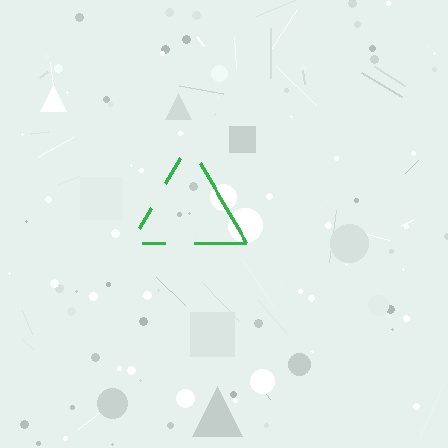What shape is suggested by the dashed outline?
The dashed outline suggests a triangle.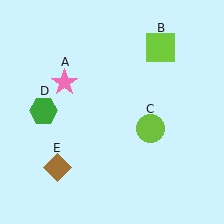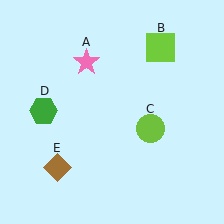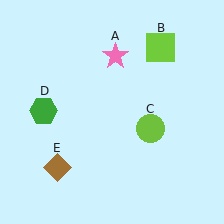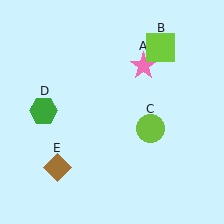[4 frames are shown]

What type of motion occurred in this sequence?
The pink star (object A) rotated clockwise around the center of the scene.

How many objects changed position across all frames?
1 object changed position: pink star (object A).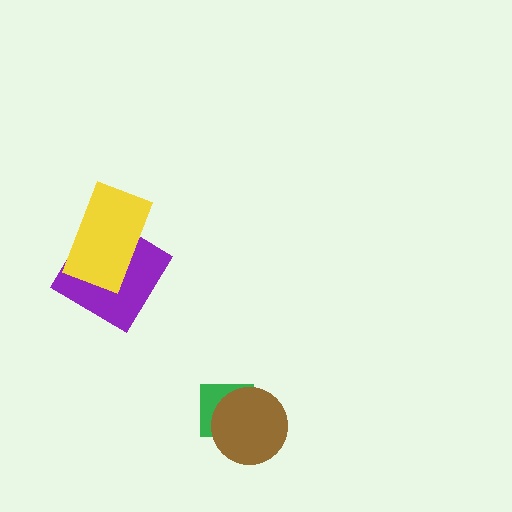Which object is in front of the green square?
The brown circle is in front of the green square.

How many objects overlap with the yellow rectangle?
1 object overlaps with the yellow rectangle.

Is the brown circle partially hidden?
No, no other shape covers it.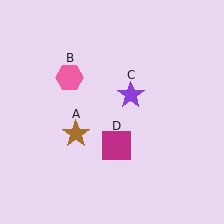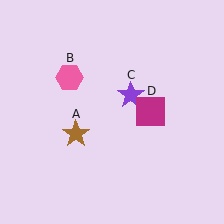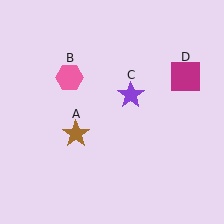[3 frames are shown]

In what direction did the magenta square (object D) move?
The magenta square (object D) moved up and to the right.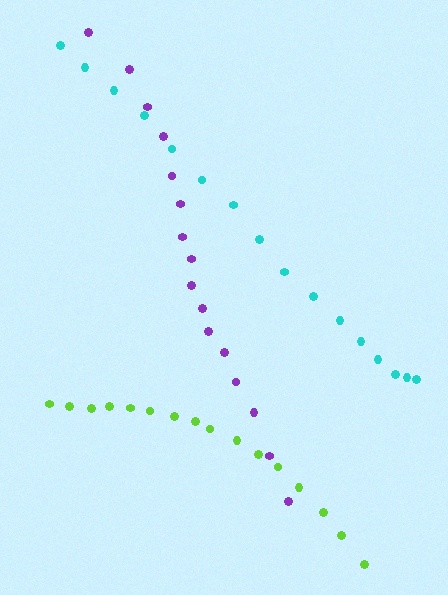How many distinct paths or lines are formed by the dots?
There are 3 distinct paths.